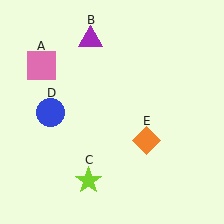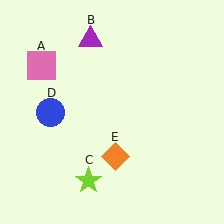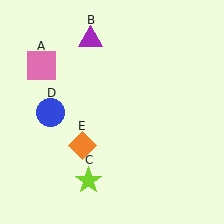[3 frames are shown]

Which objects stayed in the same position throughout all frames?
Pink square (object A) and purple triangle (object B) and lime star (object C) and blue circle (object D) remained stationary.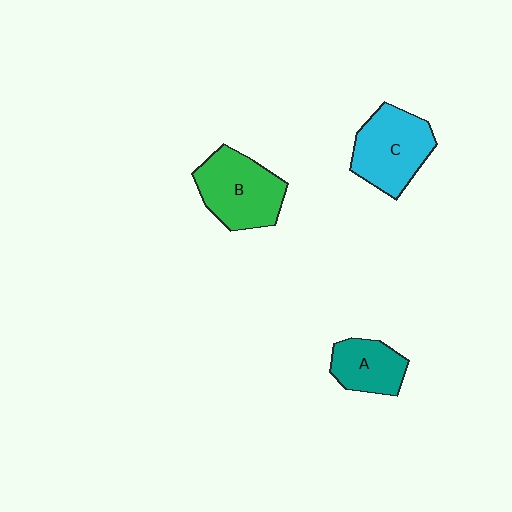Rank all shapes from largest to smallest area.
From largest to smallest: B (green), C (cyan), A (teal).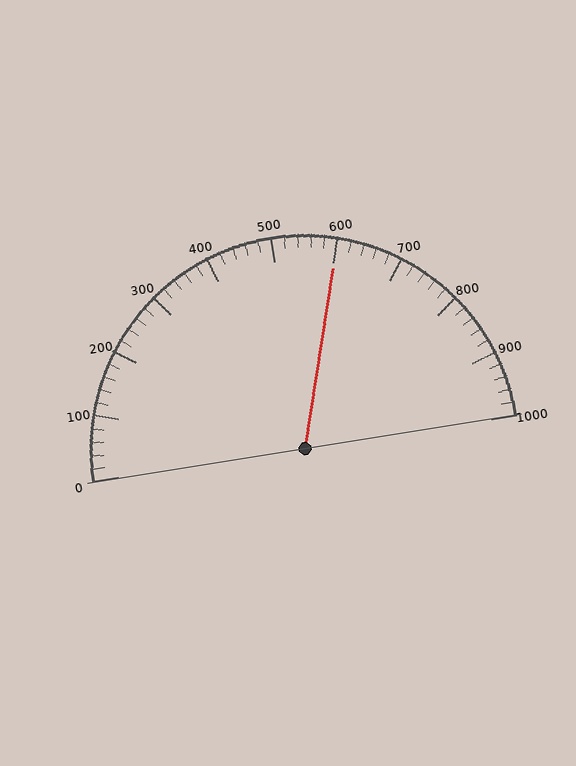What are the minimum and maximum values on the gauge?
The gauge ranges from 0 to 1000.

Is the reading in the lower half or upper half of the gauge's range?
The reading is in the upper half of the range (0 to 1000).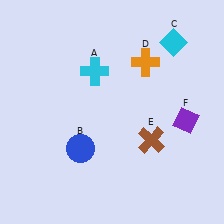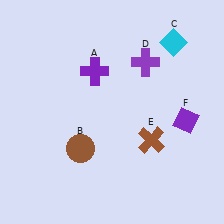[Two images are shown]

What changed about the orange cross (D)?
In Image 1, D is orange. In Image 2, it changed to purple.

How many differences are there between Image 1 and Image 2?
There are 3 differences between the two images.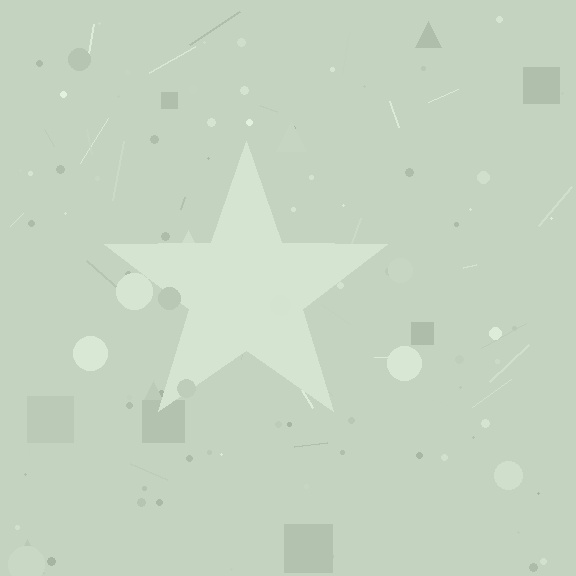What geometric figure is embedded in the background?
A star is embedded in the background.